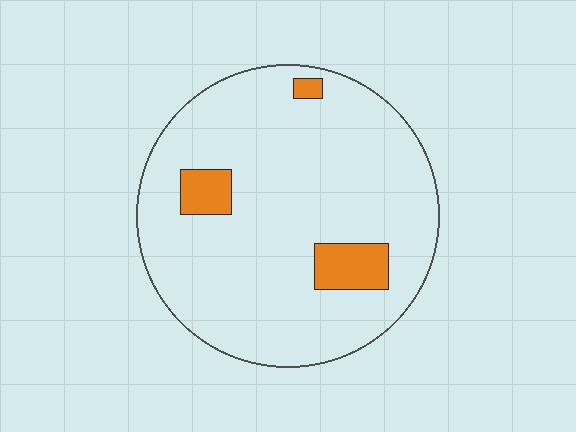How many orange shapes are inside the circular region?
3.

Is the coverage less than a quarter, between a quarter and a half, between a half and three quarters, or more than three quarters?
Less than a quarter.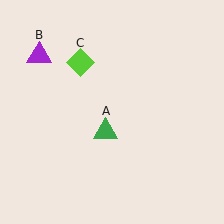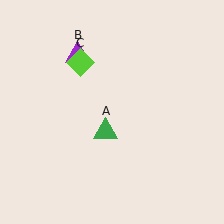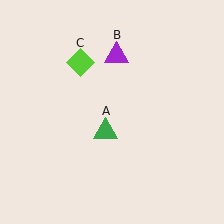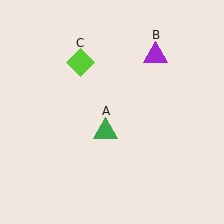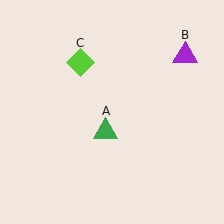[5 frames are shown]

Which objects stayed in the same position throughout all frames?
Green triangle (object A) and lime diamond (object C) remained stationary.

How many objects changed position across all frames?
1 object changed position: purple triangle (object B).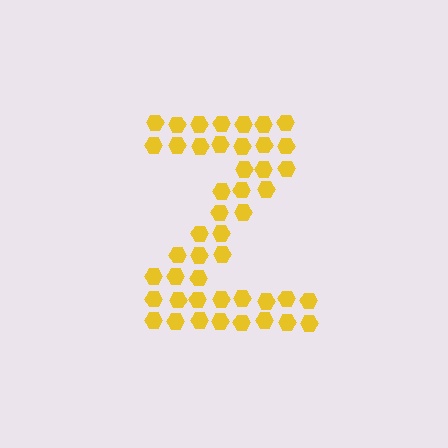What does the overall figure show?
The overall figure shows the letter Z.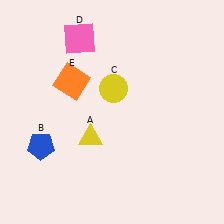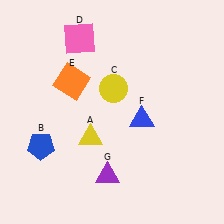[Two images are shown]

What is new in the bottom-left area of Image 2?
A purple triangle (G) was added in the bottom-left area of Image 2.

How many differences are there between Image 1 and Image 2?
There are 2 differences between the two images.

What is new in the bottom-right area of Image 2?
A blue triangle (F) was added in the bottom-right area of Image 2.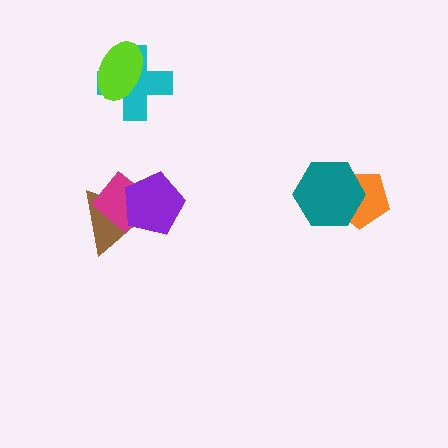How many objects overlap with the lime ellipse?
1 object overlaps with the lime ellipse.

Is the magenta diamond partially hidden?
Yes, it is partially covered by another shape.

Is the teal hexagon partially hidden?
No, no other shape covers it.